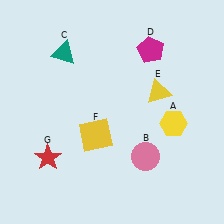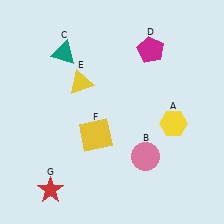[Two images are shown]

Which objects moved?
The objects that moved are: the yellow triangle (E), the red star (G).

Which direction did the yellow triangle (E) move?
The yellow triangle (E) moved left.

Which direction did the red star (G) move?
The red star (G) moved down.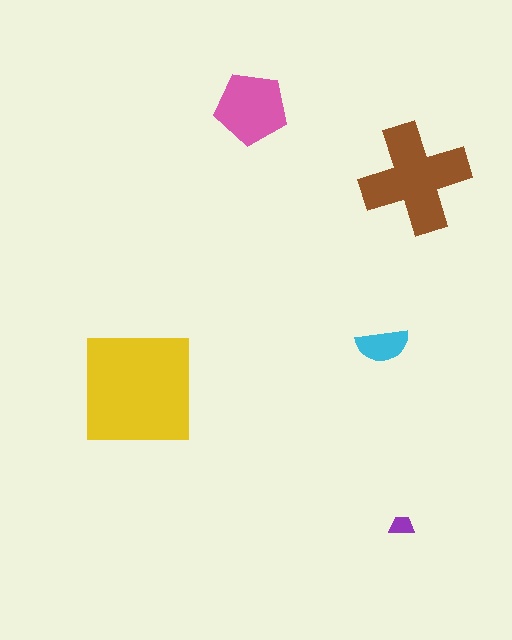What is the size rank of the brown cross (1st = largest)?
2nd.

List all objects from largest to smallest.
The yellow square, the brown cross, the pink pentagon, the cyan semicircle, the purple trapezoid.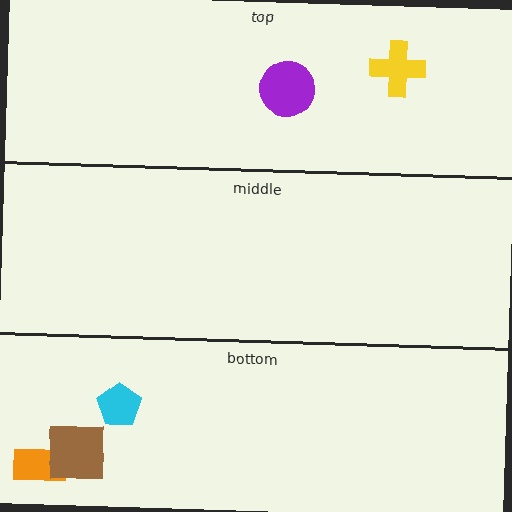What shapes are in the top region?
The yellow cross, the purple circle.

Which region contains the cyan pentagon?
The bottom region.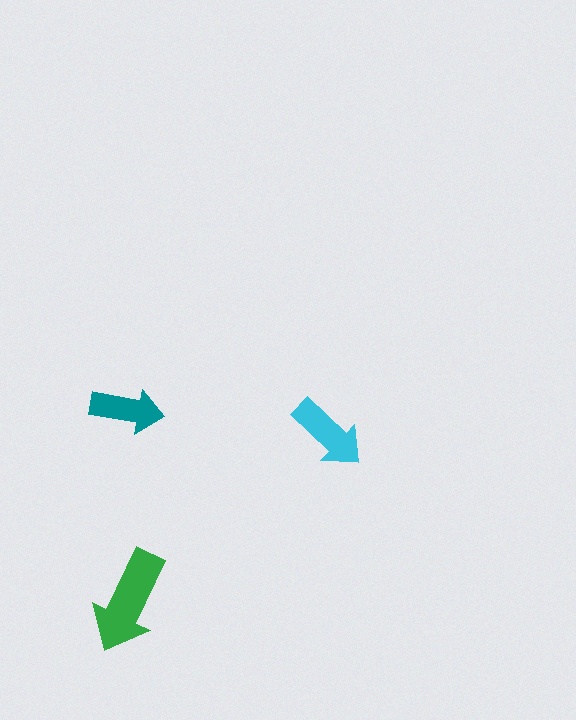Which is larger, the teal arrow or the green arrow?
The green one.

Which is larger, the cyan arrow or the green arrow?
The green one.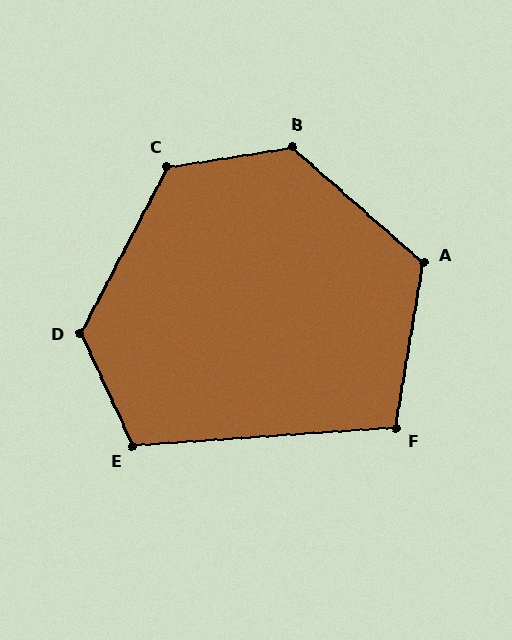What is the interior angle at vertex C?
Approximately 127 degrees (obtuse).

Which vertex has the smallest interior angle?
F, at approximately 103 degrees.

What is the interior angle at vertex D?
Approximately 127 degrees (obtuse).